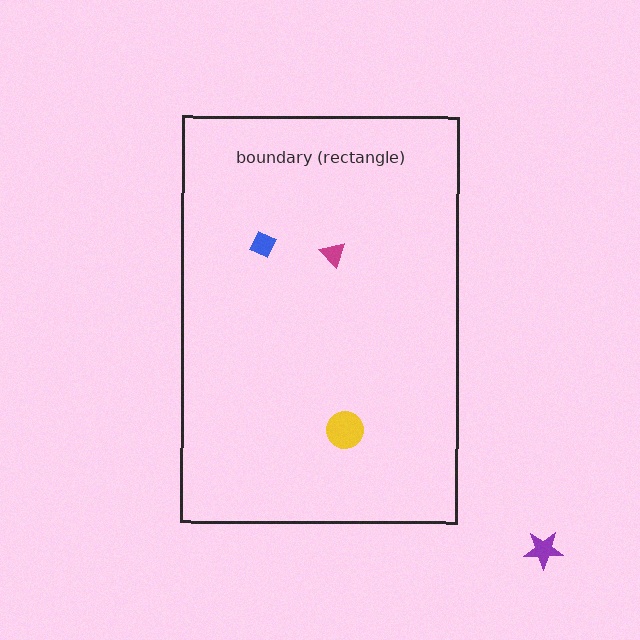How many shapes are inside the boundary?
3 inside, 1 outside.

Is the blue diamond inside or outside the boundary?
Inside.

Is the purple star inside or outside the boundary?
Outside.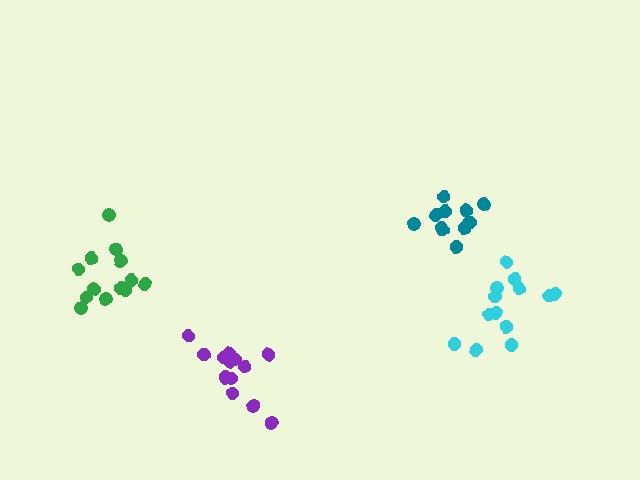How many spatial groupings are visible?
There are 4 spatial groupings.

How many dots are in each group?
Group 1: 13 dots, Group 2: 14 dots, Group 3: 11 dots, Group 4: 13 dots (51 total).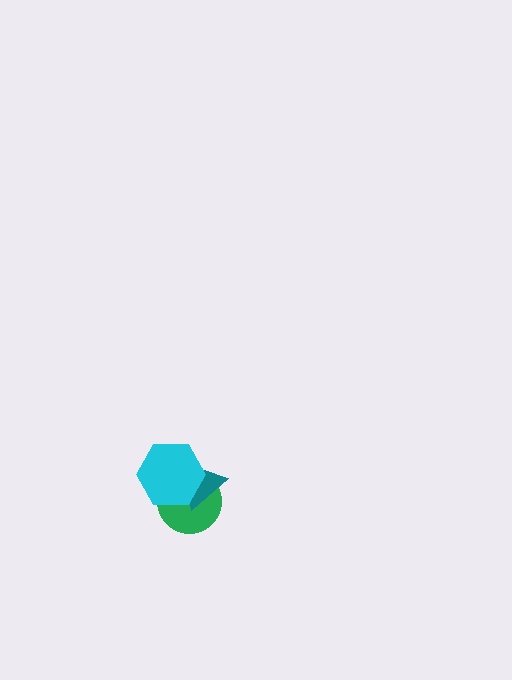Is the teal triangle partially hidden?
Yes, it is partially covered by another shape.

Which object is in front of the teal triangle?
The cyan hexagon is in front of the teal triangle.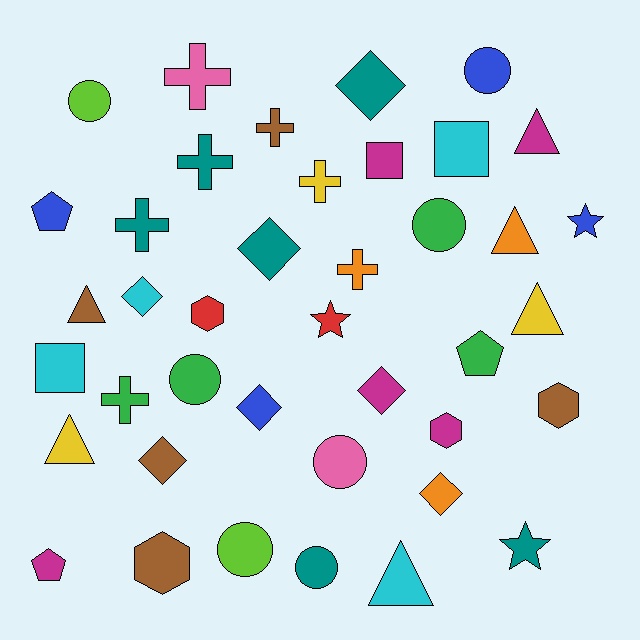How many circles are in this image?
There are 7 circles.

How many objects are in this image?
There are 40 objects.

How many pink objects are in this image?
There are 2 pink objects.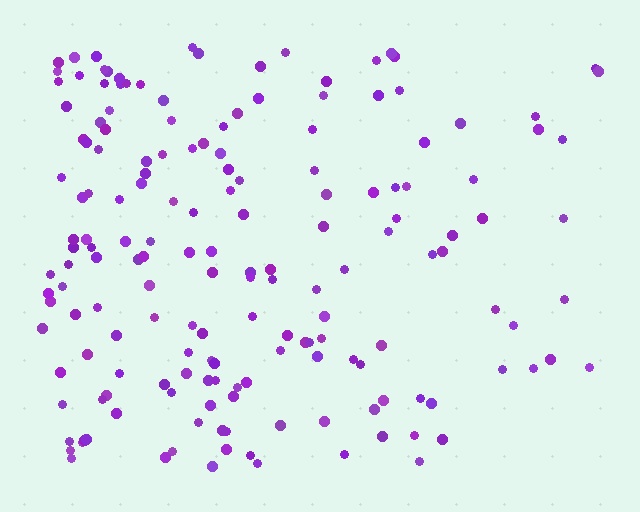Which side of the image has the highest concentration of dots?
The left.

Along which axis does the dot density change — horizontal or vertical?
Horizontal.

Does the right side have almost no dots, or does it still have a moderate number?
Still a moderate number, just noticeably fewer than the left.